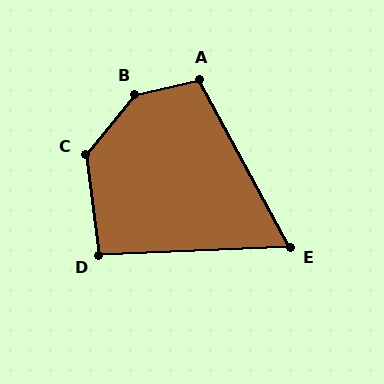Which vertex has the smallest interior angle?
E, at approximately 64 degrees.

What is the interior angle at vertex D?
Approximately 95 degrees (obtuse).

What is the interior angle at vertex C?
Approximately 133 degrees (obtuse).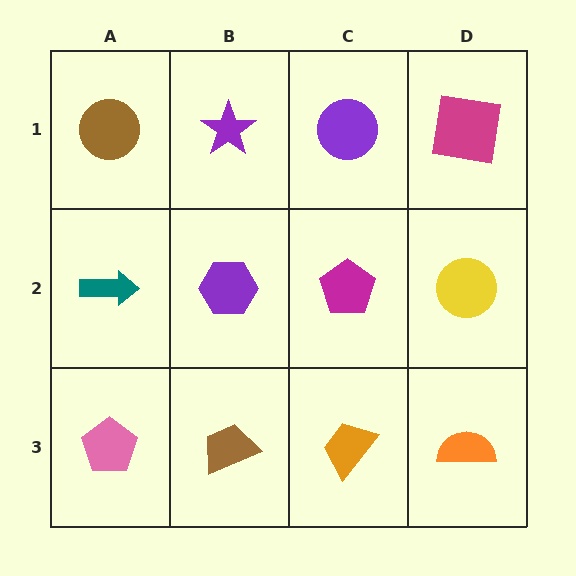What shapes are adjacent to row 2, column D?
A magenta square (row 1, column D), an orange semicircle (row 3, column D), a magenta pentagon (row 2, column C).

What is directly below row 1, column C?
A magenta pentagon.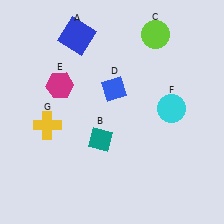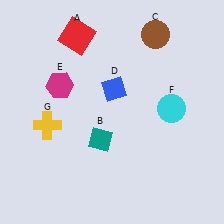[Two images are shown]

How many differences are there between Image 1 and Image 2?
There are 2 differences between the two images.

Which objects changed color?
A changed from blue to red. C changed from lime to brown.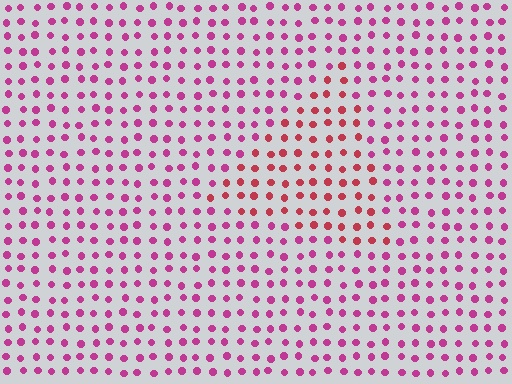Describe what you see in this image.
The image is filled with small magenta elements in a uniform arrangement. A triangle-shaped region is visible where the elements are tinted to a slightly different hue, forming a subtle color boundary.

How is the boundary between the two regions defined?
The boundary is defined purely by a slight shift in hue (about 31 degrees). Spacing, size, and orientation are identical on both sides.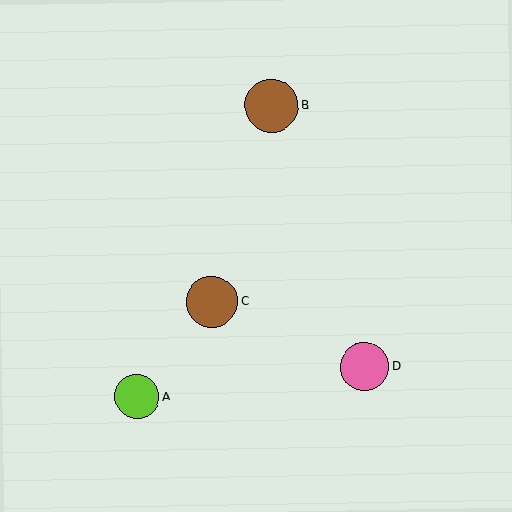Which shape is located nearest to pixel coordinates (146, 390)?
The lime circle (labeled A) at (137, 397) is nearest to that location.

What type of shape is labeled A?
Shape A is a lime circle.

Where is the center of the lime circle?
The center of the lime circle is at (137, 397).